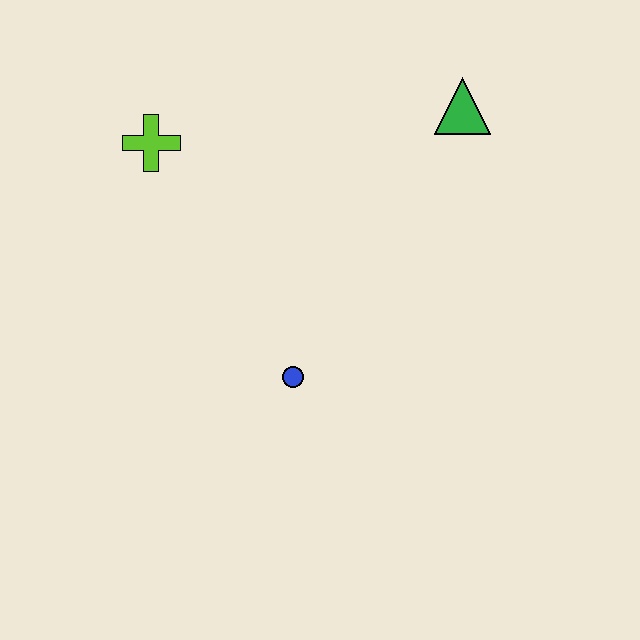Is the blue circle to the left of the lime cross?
No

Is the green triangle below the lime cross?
No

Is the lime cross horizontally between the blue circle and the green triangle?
No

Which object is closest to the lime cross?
The blue circle is closest to the lime cross.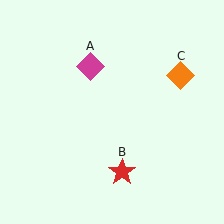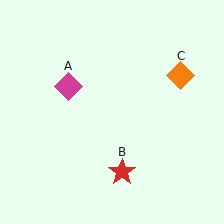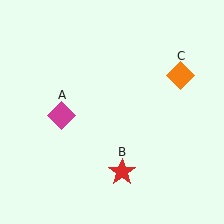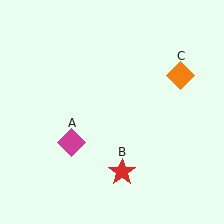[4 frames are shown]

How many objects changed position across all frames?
1 object changed position: magenta diamond (object A).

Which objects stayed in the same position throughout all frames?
Red star (object B) and orange diamond (object C) remained stationary.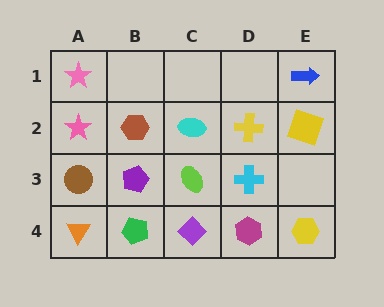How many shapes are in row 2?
5 shapes.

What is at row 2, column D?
A yellow cross.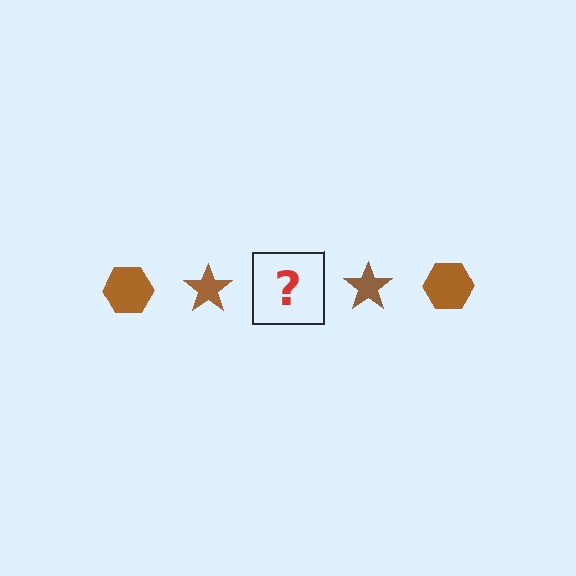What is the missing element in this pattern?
The missing element is a brown hexagon.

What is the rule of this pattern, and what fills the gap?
The rule is that the pattern cycles through hexagon, star shapes in brown. The gap should be filled with a brown hexagon.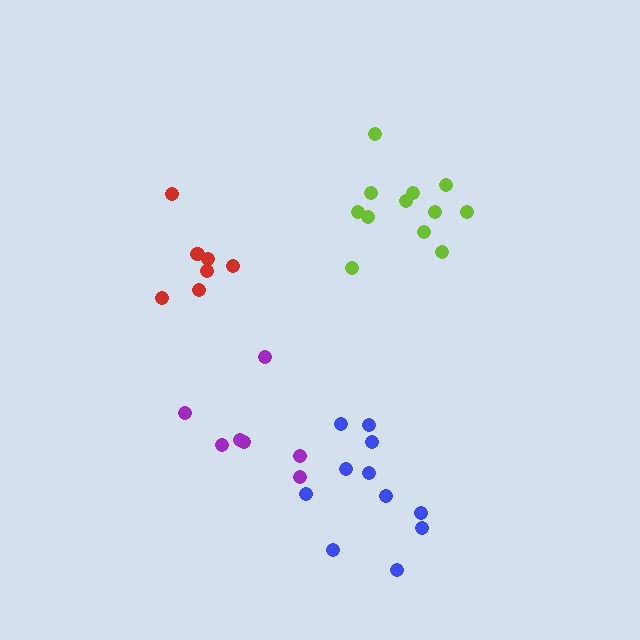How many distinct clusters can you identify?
There are 4 distinct clusters.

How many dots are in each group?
Group 1: 11 dots, Group 2: 7 dots, Group 3: 7 dots, Group 4: 12 dots (37 total).